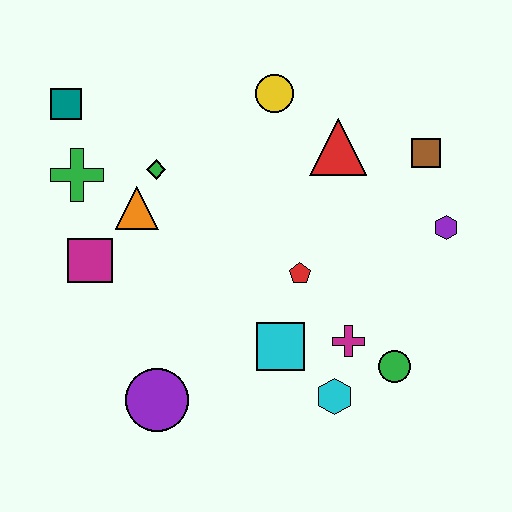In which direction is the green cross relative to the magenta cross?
The green cross is to the left of the magenta cross.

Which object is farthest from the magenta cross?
The teal square is farthest from the magenta cross.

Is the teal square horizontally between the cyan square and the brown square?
No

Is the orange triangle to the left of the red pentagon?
Yes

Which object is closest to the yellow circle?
The red triangle is closest to the yellow circle.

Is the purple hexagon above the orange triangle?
No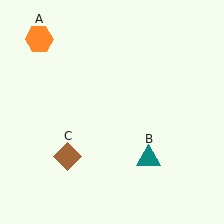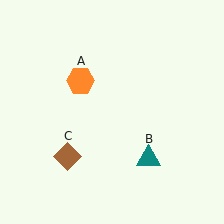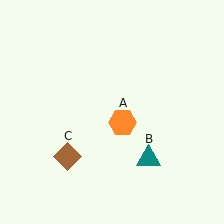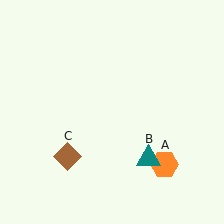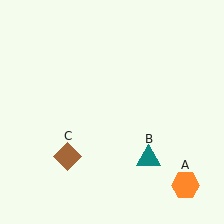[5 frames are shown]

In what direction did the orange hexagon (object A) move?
The orange hexagon (object A) moved down and to the right.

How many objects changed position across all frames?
1 object changed position: orange hexagon (object A).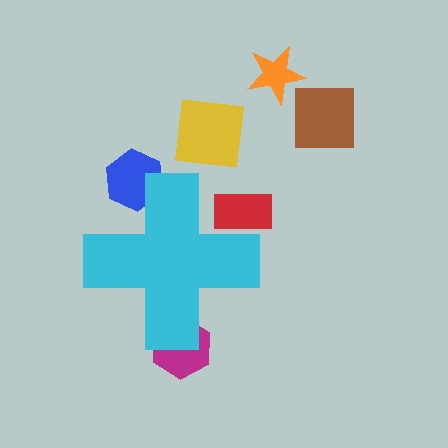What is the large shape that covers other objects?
A cyan cross.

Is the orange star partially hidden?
No, the orange star is fully visible.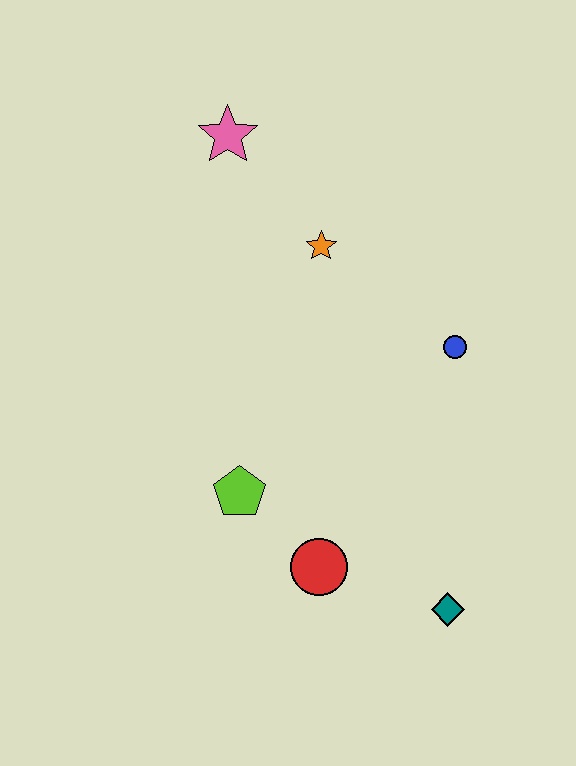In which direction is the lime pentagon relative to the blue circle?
The lime pentagon is to the left of the blue circle.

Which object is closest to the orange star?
The pink star is closest to the orange star.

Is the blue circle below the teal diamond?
No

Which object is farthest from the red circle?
The pink star is farthest from the red circle.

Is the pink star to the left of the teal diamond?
Yes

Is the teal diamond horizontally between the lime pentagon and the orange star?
No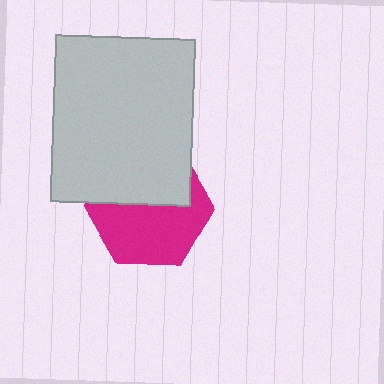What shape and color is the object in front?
The object in front is a light gray rectangle.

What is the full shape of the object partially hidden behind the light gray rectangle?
The partially hidden object is a magenta hexagon.